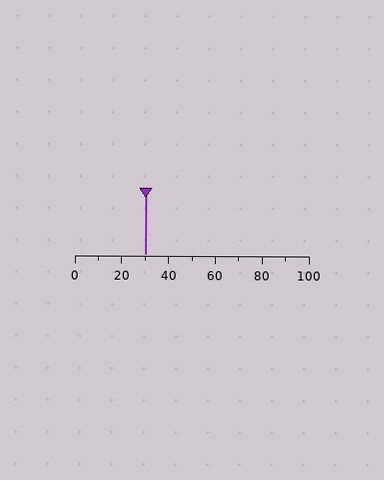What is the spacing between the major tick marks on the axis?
The major ticks are spaced 20 apart.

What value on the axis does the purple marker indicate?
The marker indicates approximately 30.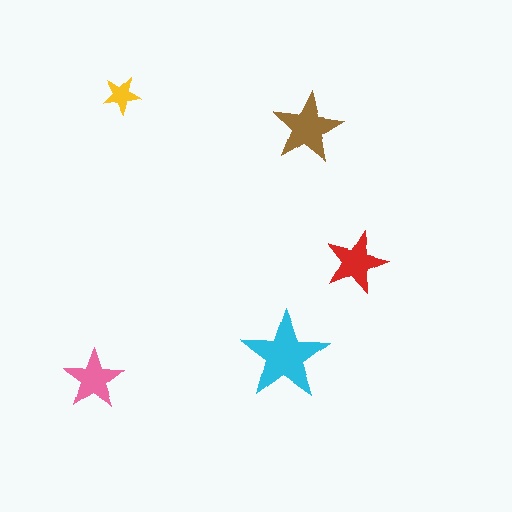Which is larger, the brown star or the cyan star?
The cyan one.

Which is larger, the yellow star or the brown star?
The brown one.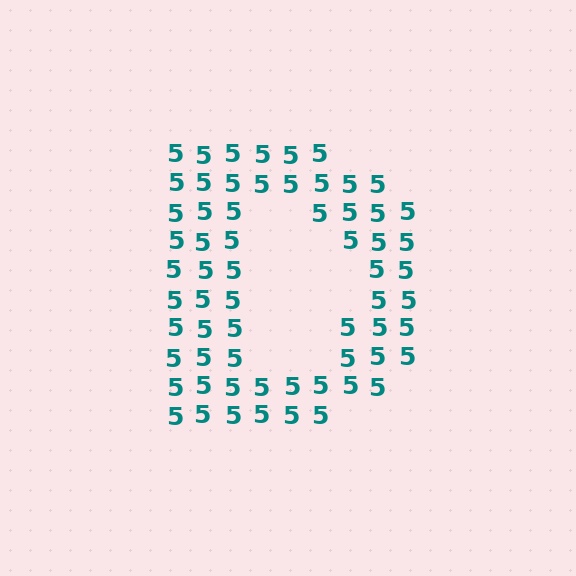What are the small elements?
The small elements are digit 5's.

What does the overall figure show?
The overall figure shows the letter D.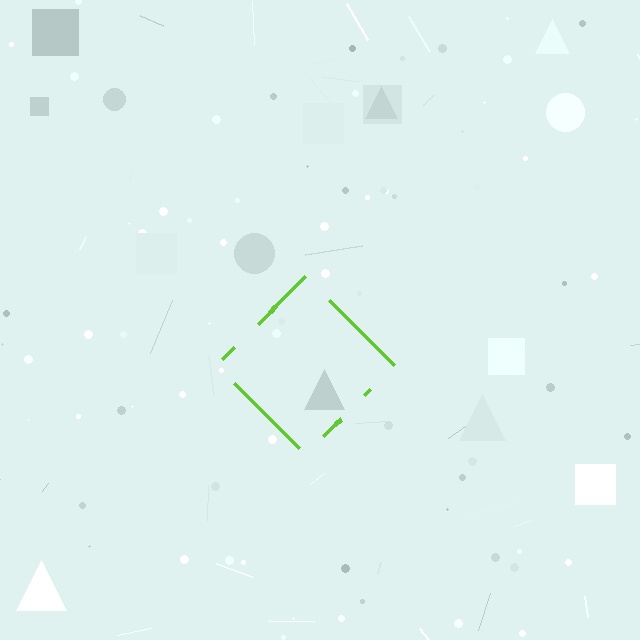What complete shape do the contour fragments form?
The contour fragments form a diamond.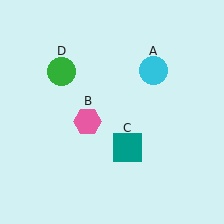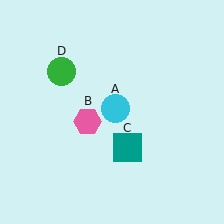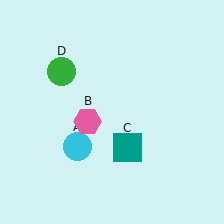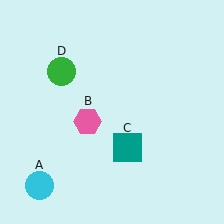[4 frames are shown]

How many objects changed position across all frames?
1 object changed position: cyan circle (object A).